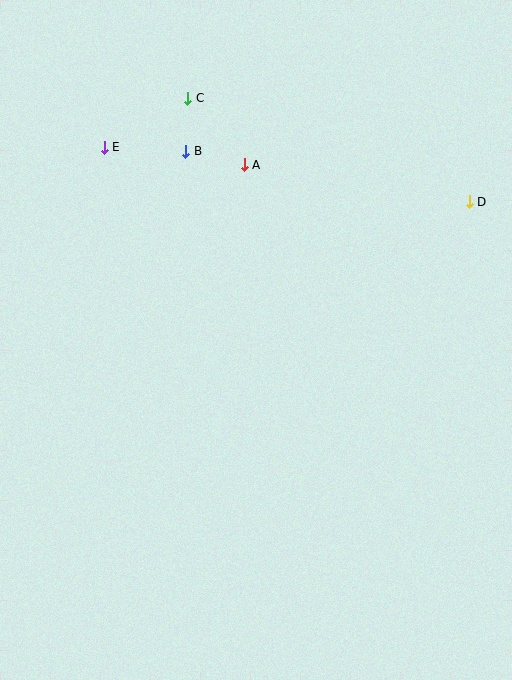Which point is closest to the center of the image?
Point A at (244, 165) is closest to the center.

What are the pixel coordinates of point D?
Point D is at (469, 202).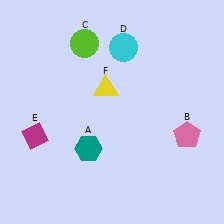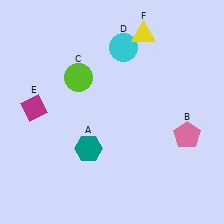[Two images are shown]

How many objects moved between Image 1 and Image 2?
3 objects moved between the two images.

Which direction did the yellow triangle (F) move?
The yellow triangle (F) moved up.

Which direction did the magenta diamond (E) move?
The magenta diamond (E) moved up.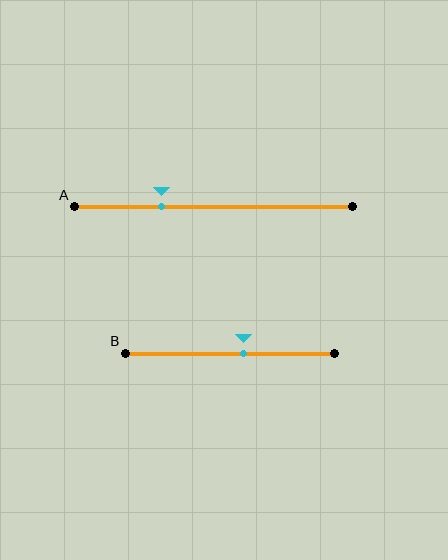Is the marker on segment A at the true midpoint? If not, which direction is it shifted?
No, the marker on segment A is shifted to the left by about 19% of the segment length.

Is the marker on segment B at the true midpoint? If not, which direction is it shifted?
No, the marker on segment B is shifted to the right by about 6% of the segment length.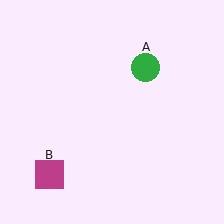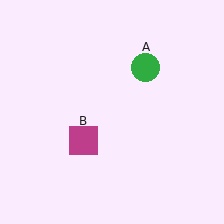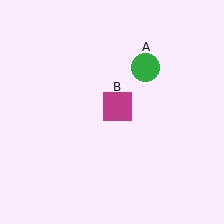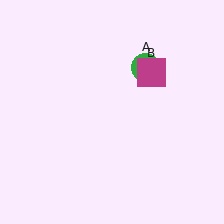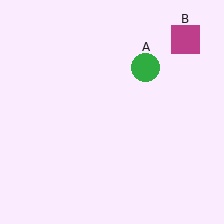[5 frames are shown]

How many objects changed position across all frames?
1 object changed position: magenta square (object B).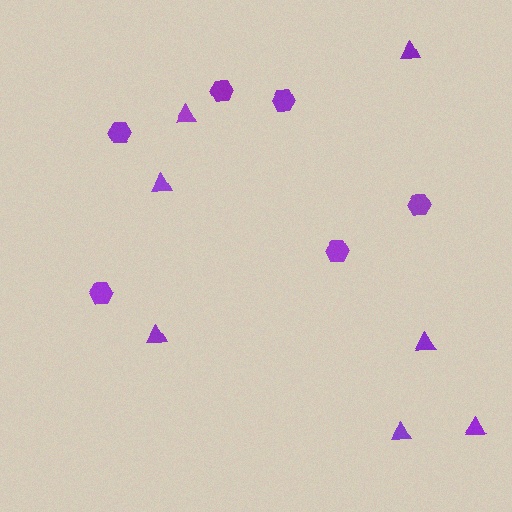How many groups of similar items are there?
There are 2 groups: one group of triangles (7) and one group of hexagons (6).